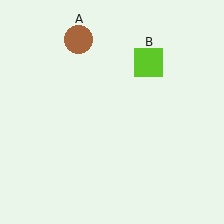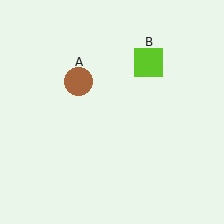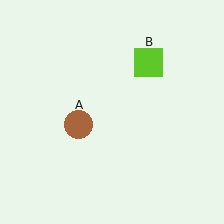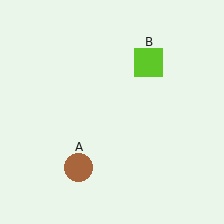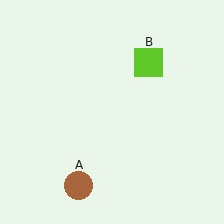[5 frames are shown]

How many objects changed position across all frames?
1 object changed position: brown circle (object A).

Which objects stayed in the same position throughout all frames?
Lime square (object B) remained stationary.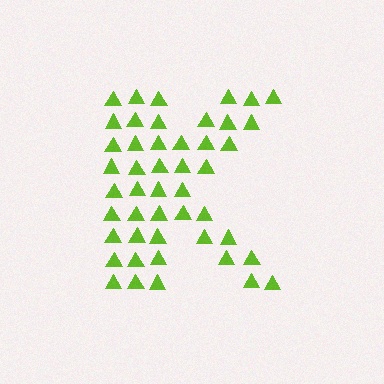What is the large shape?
The large shape is the letter K.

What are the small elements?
The small elements are triangles.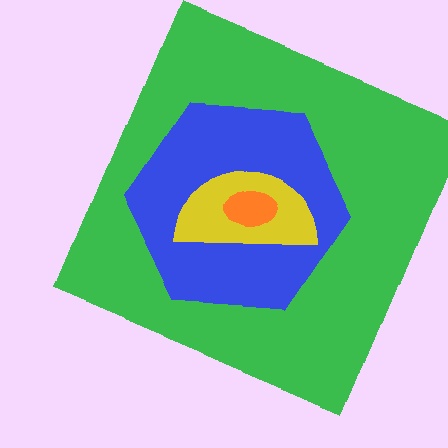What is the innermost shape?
The orange ellipse.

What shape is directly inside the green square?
The blue hexagon.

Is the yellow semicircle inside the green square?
Yes.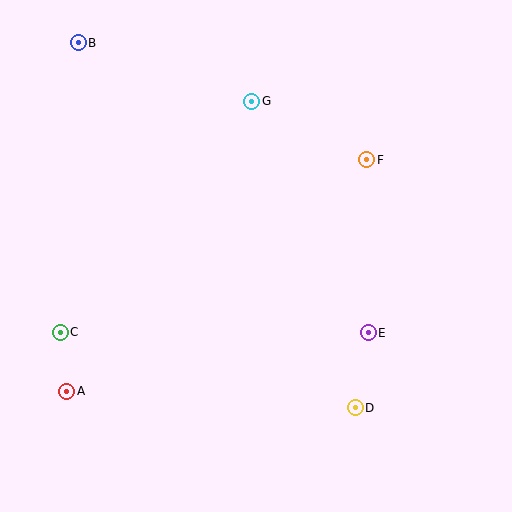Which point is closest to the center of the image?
Point E at (368, 333) is closest to the center.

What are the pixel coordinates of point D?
Point D is at (355, 408).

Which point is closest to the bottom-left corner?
Point A is closest to the bottom-left corner.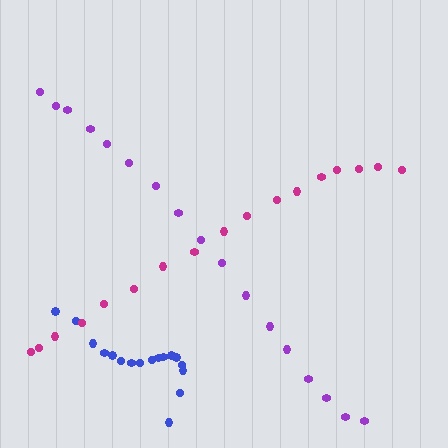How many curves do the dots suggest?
There are 3 distinct paths.